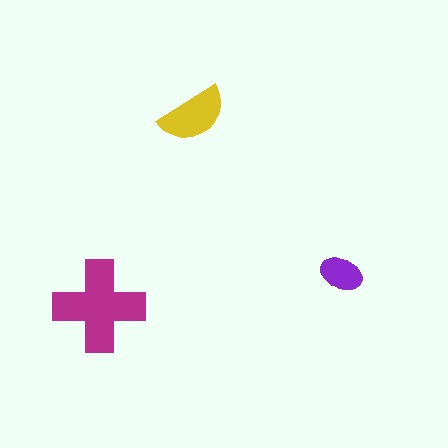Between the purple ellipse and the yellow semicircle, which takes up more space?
The yellow semicircle.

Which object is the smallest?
The purple ellipse.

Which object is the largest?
The magenta cross.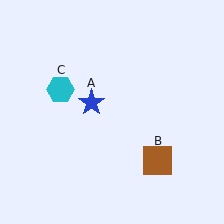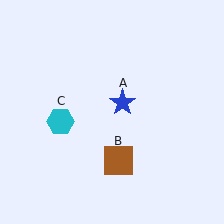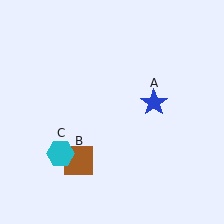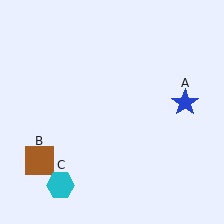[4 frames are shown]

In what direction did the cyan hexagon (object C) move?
The cyan hexagon (object C) moved down.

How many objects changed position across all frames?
3 objects changed position: blue star (object A), brown square (object B), cyan hexagon (object C).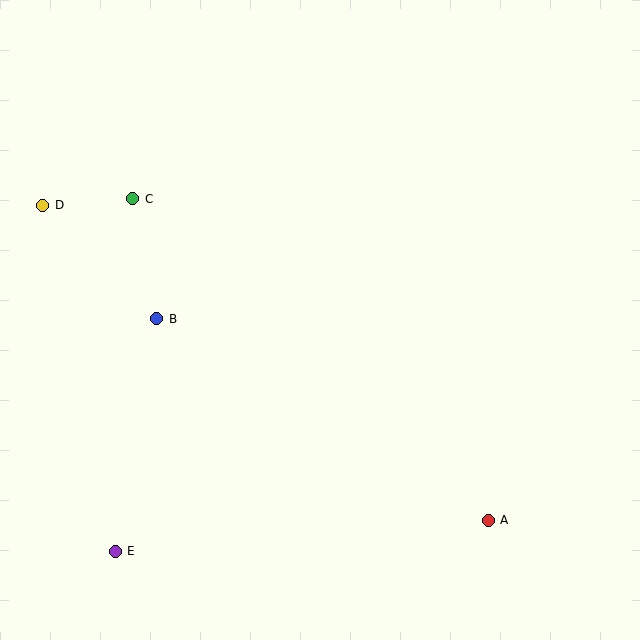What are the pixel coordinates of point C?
Point C is at (133, 199).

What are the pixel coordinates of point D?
Point D is at (43, 205).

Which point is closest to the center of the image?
Point B at (157, 319) is closest to the center.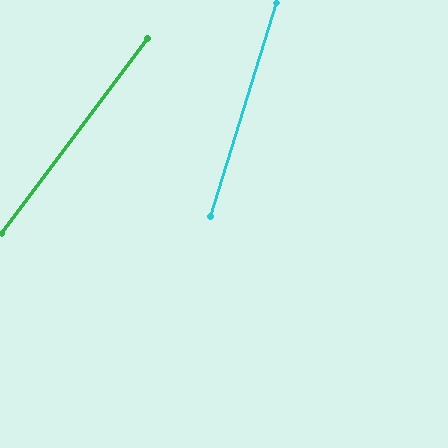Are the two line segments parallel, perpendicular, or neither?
Neither parallel nor perpendicular — they differ by about 20°.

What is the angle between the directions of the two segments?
Approximately 20 degrees.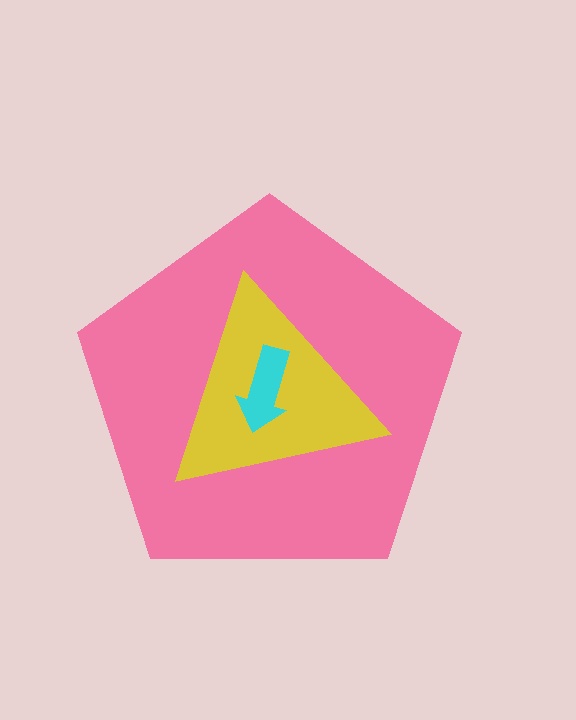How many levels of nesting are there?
3.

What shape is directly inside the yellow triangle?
The cyan arrow.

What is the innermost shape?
The cyan arrow.